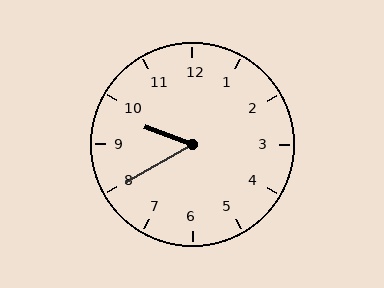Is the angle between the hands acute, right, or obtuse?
It is acute.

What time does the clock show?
9:40.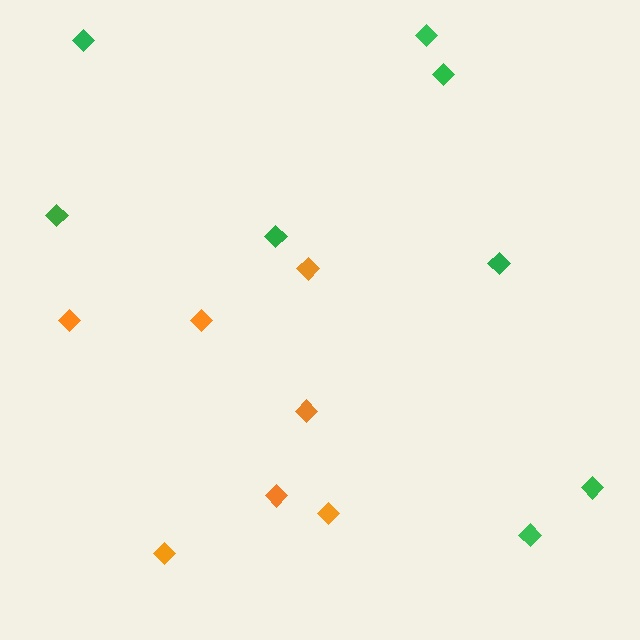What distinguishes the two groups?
There are 2 groups: one group of orange diamonds (7) and one group of green diamonds (8).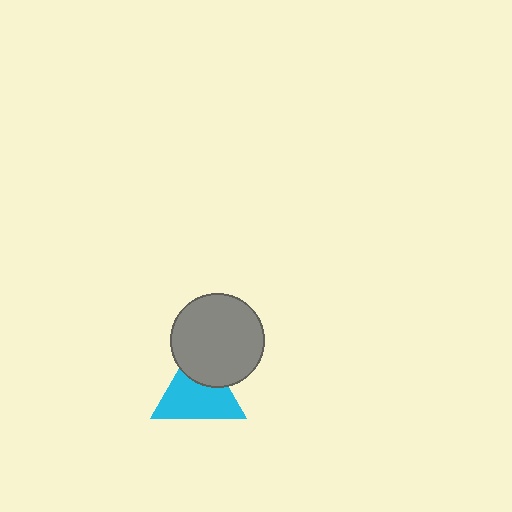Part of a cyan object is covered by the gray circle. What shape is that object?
It is a triangle.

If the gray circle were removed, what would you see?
You would see the complete cyan triangle.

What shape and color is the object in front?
The object in front is a gray circle.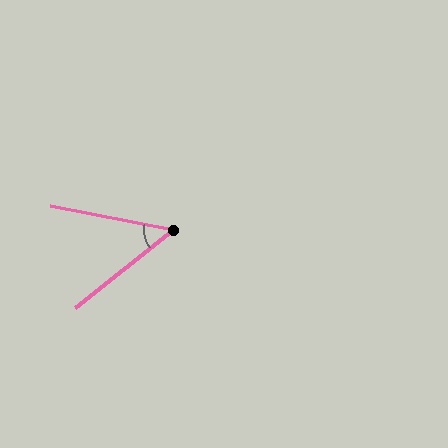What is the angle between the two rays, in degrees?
Approximately 50 degrees.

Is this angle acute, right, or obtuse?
It is acute.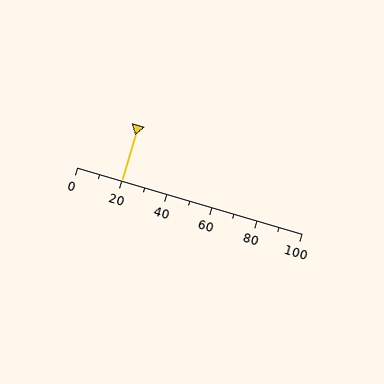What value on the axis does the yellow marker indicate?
The marker indicates approximately 20.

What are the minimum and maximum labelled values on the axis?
The axis runs from 0 to 100.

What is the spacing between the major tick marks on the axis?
The major ticks are spaced 20 apart.